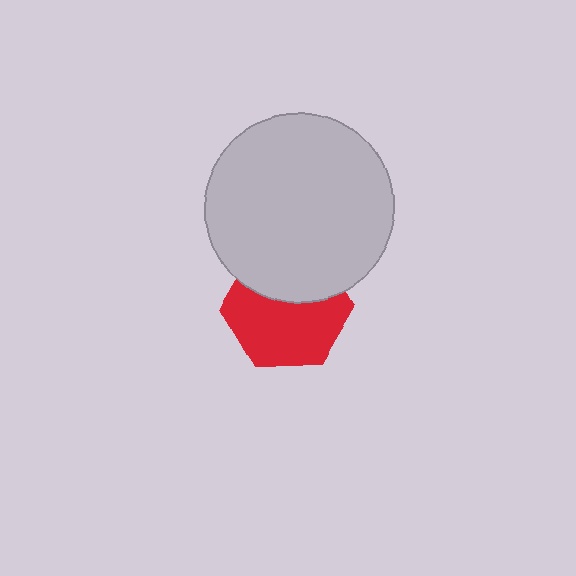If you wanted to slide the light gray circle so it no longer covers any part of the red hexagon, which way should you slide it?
Slide it up — that is the most direct way to separate the two shapes.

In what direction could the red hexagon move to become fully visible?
The red hexagon could move down. That would shift it out from behind the light gray circle entirely.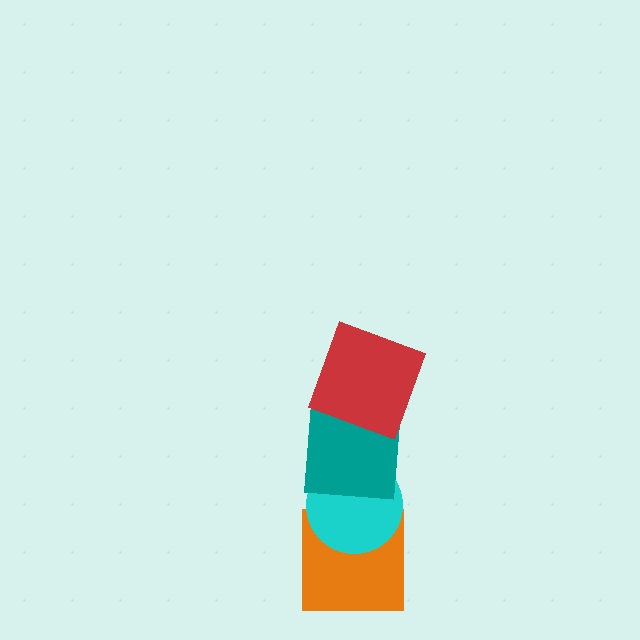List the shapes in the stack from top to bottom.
From top to bottom: the red square, the teal square, the cyan circle, the orange square.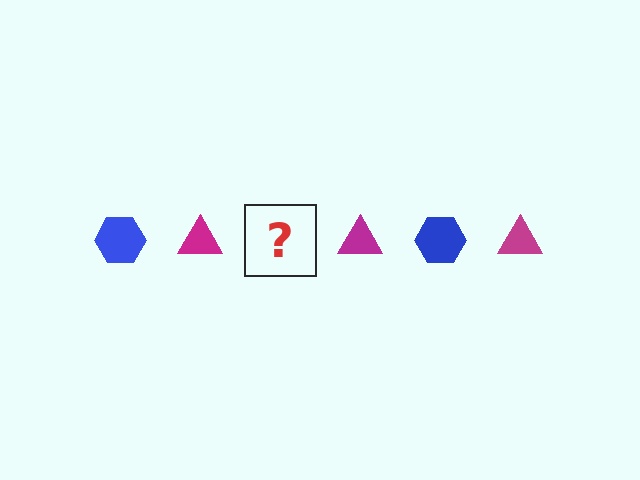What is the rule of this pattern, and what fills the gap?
The rule is that the pattern alternates between blue hexagon and magenta triangle. The gap should be filled with a blue hexagon.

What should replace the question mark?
The question mark should be replaced with a blue hexagon.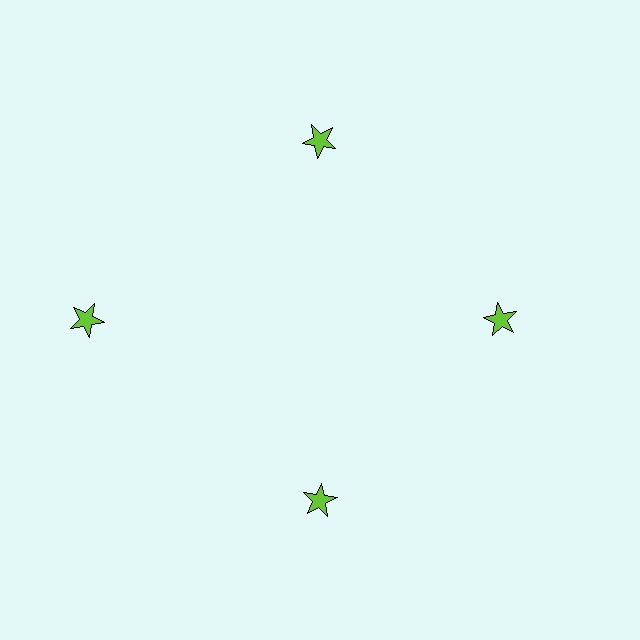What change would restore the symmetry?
The symmetry would be restored by moving it inward, back onto the ring so that all 4 stars sit at equal angles and equal distance from the center.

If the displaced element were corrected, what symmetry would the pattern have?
It would have 4-fold rotational symmetry — the pattern would map onto itself every 90 degrees.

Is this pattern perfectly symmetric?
No. The 4 lime stars are arranged in a ring, but one element near the 9 o'clock position is pushed outward from the center, breaking the 4-fold rotational symmetry.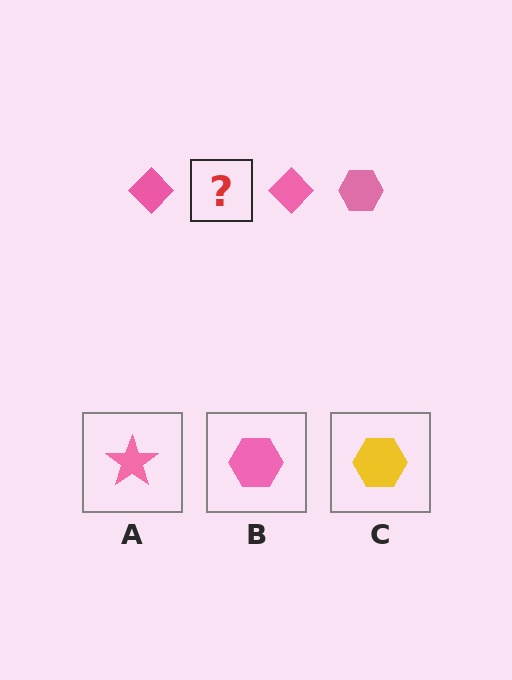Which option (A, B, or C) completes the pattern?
B.